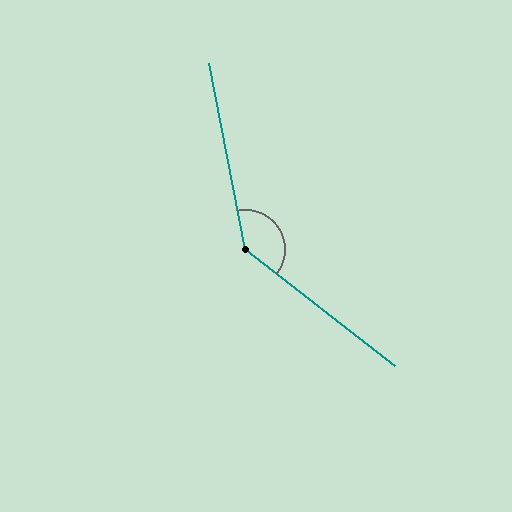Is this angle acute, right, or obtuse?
It is obtuse.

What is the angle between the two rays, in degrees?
Approximately 139 degrees.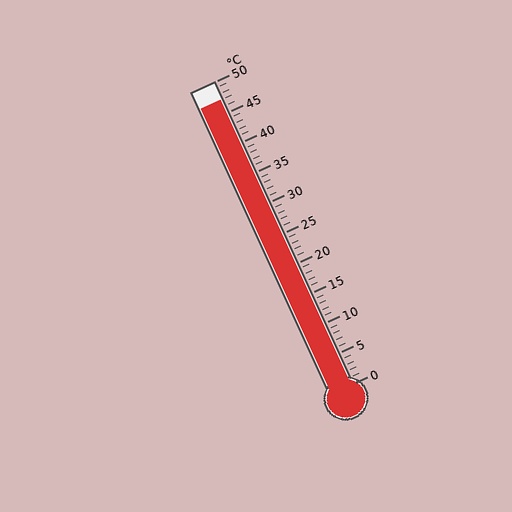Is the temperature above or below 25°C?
The temperature is above 25°C.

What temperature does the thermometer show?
The thermometer shows approximately 47°C.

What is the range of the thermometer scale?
The thermometer scale ranges from 0°C to 50°C.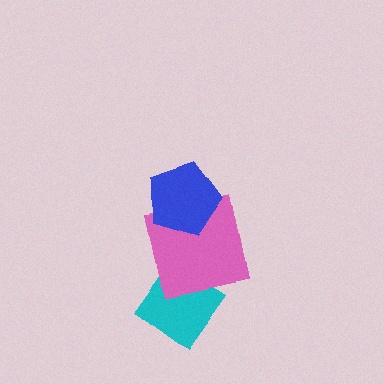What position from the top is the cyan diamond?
The cyan diamond is 3rd from the top.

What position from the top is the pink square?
The pink square is 2nd from the top.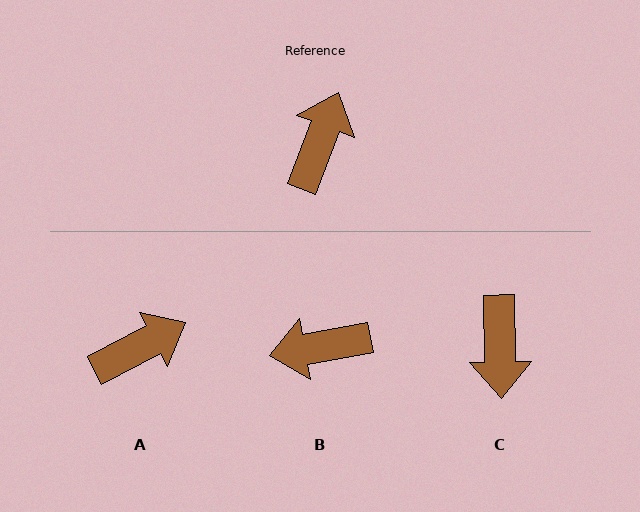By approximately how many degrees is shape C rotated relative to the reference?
Approximately 158 degrees clockwise.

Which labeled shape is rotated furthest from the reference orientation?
C, about 158 degrees away.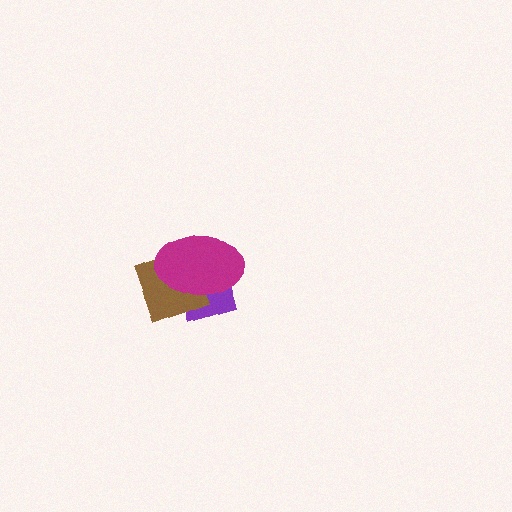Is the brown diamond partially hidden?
Yes, it is partially covered by another shape.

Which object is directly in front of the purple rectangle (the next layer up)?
The brown diamond is directly in front of the purple rectangle.